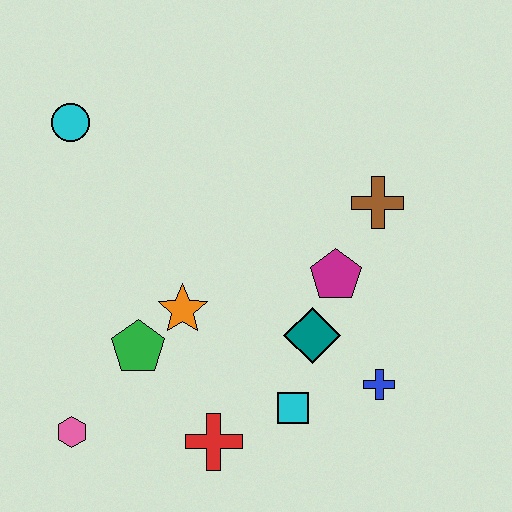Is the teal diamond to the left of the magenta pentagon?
Yes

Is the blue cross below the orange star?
Yes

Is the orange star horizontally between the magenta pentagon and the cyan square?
No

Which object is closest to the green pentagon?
The orange star is closest to the green pentagon.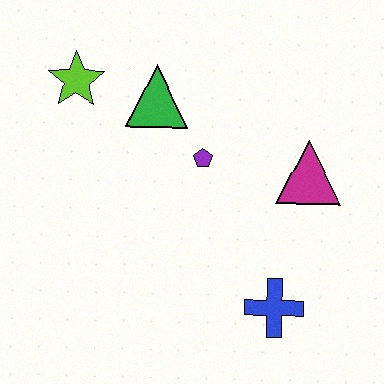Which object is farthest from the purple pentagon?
The blue cross is farthest from the purple pentagon.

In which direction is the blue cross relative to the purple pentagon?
The blue cross is below the purple pentagon.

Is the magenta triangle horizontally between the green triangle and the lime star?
No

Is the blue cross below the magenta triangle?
Yes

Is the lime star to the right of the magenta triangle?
No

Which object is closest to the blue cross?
The magenta triangle is closest to the blue cross.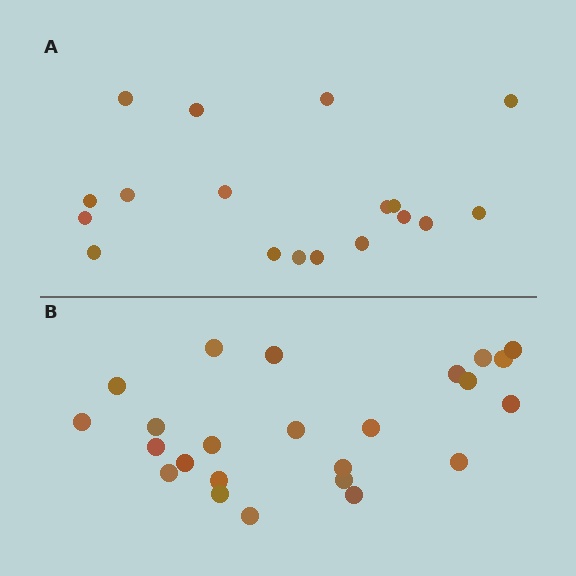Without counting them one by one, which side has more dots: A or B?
Region B (the bottom region) has more dots.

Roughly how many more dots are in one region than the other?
Region B has about 6 more dots than region A.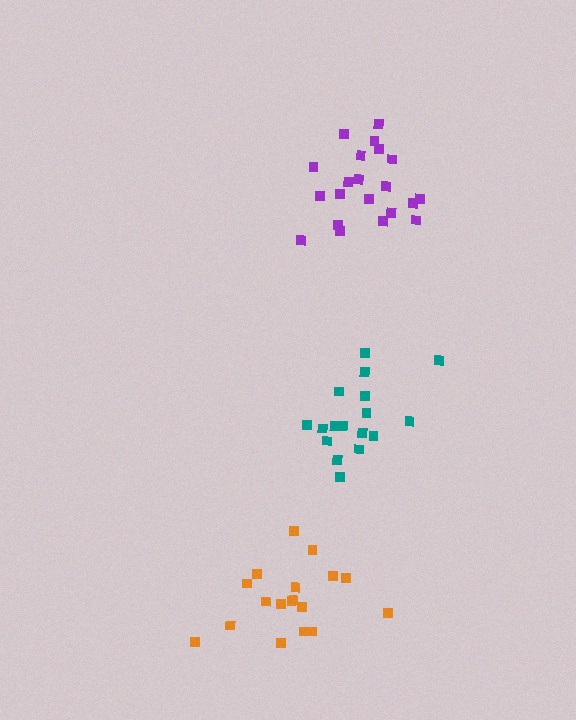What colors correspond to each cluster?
The clusters are colored: teal, purple, orange.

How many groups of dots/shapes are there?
There are 3 groups.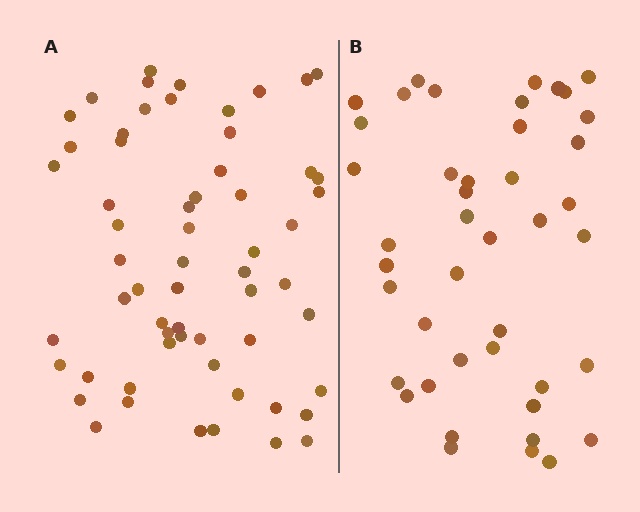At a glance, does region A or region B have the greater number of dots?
Region A (the left region) has more dots.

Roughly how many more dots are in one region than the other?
Region A has approximately 15 more dots than region B.